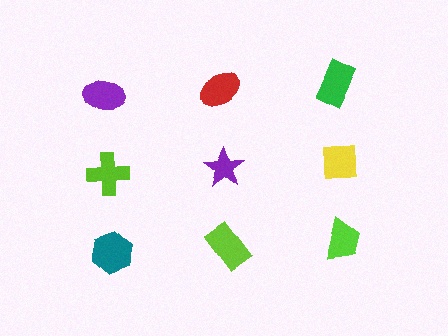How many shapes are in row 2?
3 shapes.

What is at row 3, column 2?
A lime rectangle.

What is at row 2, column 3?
A yellow square.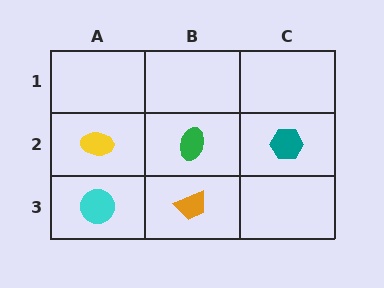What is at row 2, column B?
A green ellipse.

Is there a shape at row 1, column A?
No, that cell is empty.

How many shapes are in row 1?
0 shapes.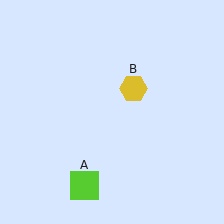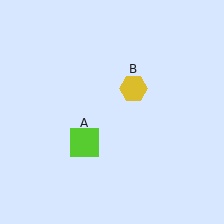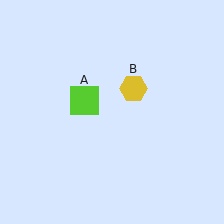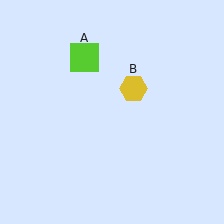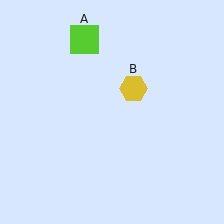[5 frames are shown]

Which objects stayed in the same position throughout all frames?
Yellow hexagon (object B) remained stationary.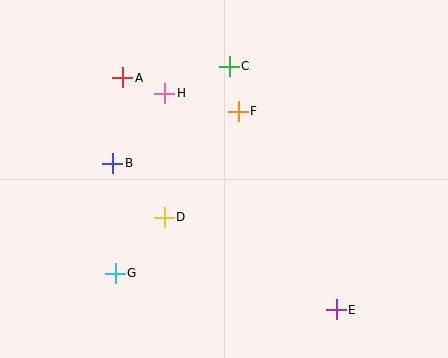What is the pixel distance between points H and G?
The distance between H and G is 187 pixels.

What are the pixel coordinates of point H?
Point H is at (165, 93).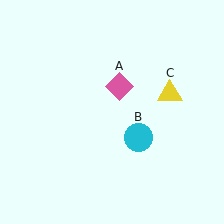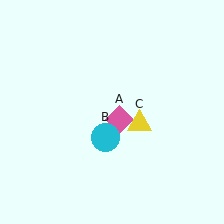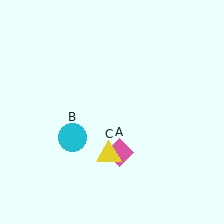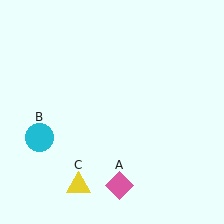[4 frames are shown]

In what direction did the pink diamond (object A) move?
The pink diamond (object A) moved down.